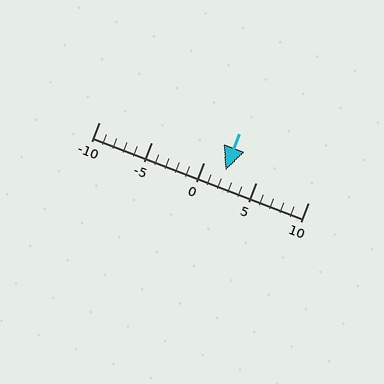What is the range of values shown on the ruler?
The ruler shows values from -10 to 10.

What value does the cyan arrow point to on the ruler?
The cyan arrow points to approximately 2.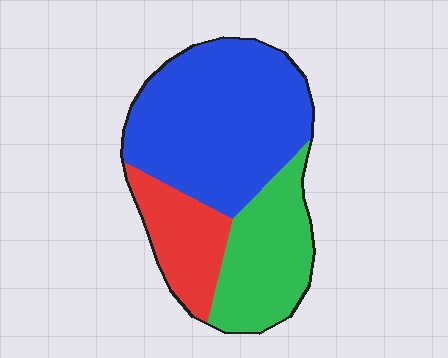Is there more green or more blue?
Blue.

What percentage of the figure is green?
Green takes up about one quarter (1/4) of the figure.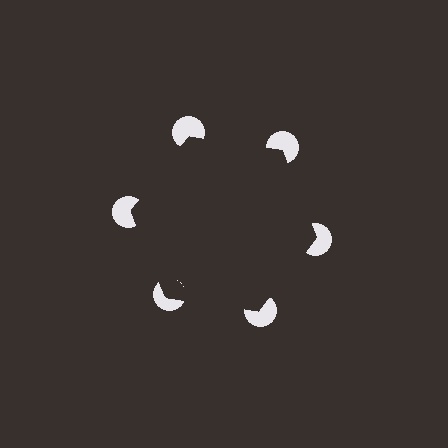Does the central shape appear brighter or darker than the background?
It typically appears slightly darker than the background, even though no actual brightness change is drawn.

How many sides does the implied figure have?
6 sides.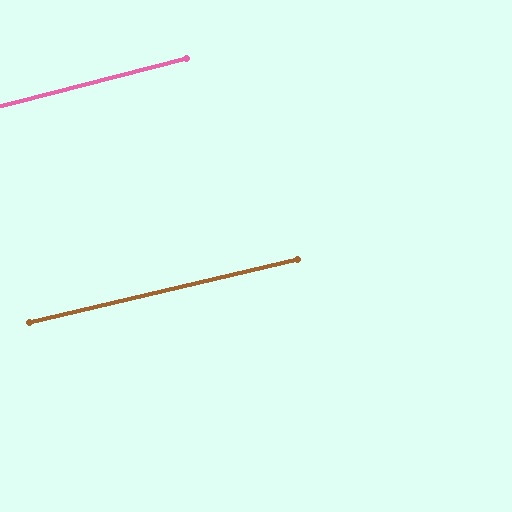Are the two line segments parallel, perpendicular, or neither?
Parallel — their directions differ by only 1.0°.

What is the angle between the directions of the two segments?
Approximately 1 degree.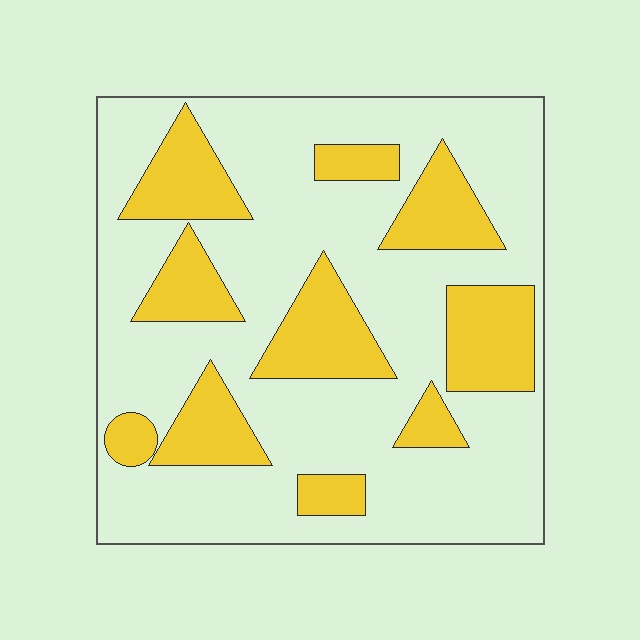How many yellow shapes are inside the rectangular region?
10.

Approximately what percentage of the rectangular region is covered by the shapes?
Approximately 30%.